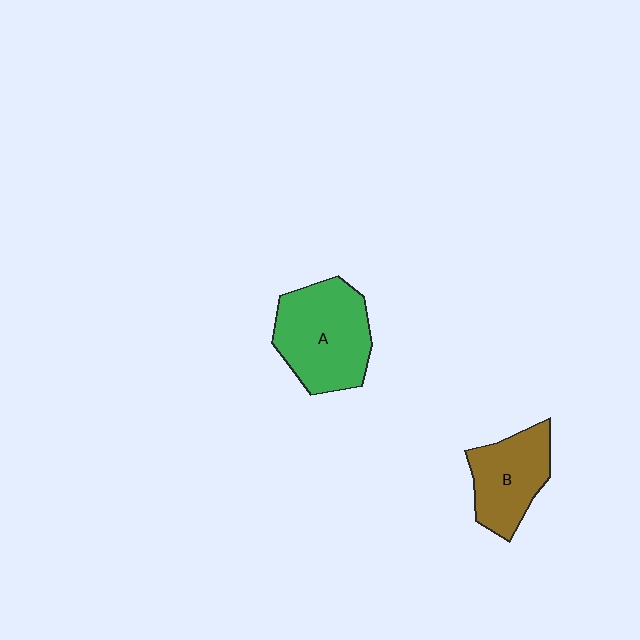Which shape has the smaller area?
Shape B (brown).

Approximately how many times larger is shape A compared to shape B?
Approximately 1.4 times.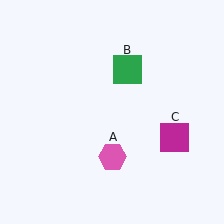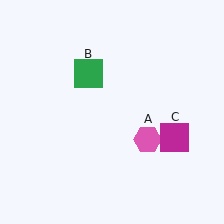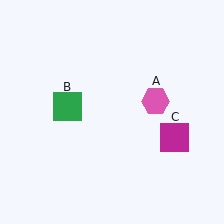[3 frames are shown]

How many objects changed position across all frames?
2 objects changed position: pink hexagon (object A), green square (object B).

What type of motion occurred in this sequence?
The pink hexagon (object A), green square (object B) rotated counterclockwise around the center of the scene.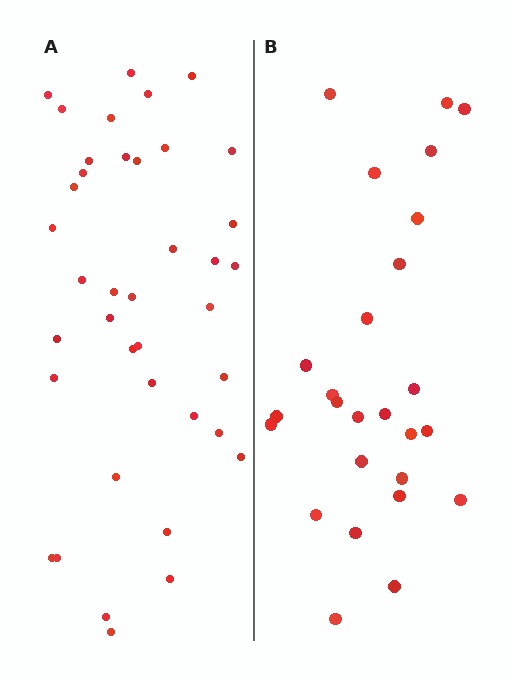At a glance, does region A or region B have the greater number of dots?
Region A (the left region) has more dots.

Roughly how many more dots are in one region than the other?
Region A has approximately 15 more dots than region B.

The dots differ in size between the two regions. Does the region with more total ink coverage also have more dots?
No. Region B has more total ink coverage because its dots are larger, but region A actually contains more individual dots. Total area can be misleading — the number of items is what matters here.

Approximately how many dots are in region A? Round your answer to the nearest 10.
About 40 dots. (The exact count is 39, which rounds to 40.)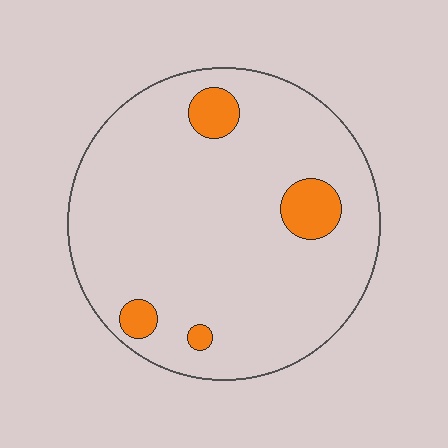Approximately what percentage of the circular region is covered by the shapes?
Approximately 10%.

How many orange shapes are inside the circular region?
4.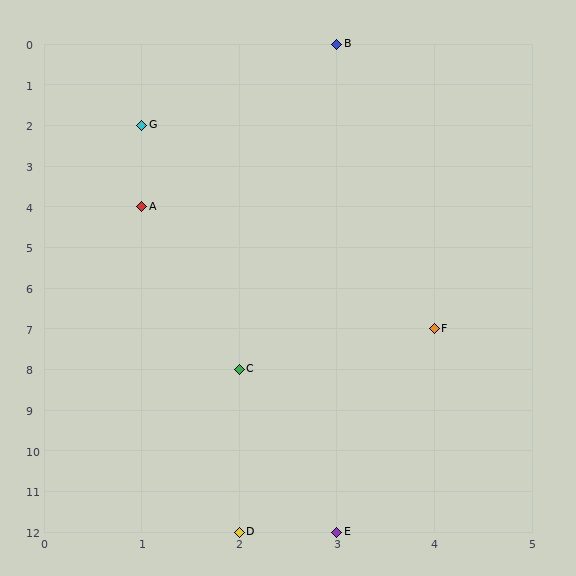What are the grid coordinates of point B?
Point B is at grid coordinates (3, 0).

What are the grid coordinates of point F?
Point F is at grid coordinates (4, 7).